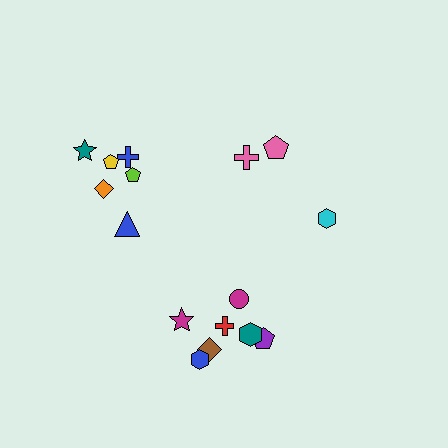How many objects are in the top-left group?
There are 6 objects.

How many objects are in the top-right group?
There are 3 objects.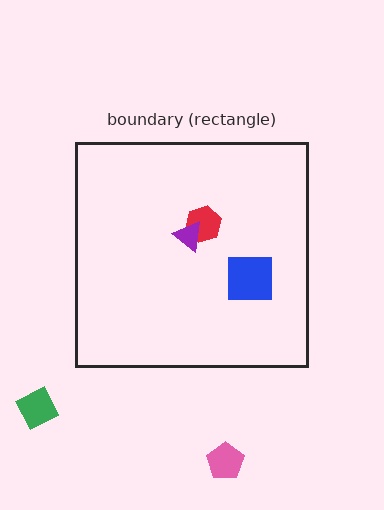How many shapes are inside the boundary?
3 inside, 2 outside.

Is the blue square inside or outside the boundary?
Inside.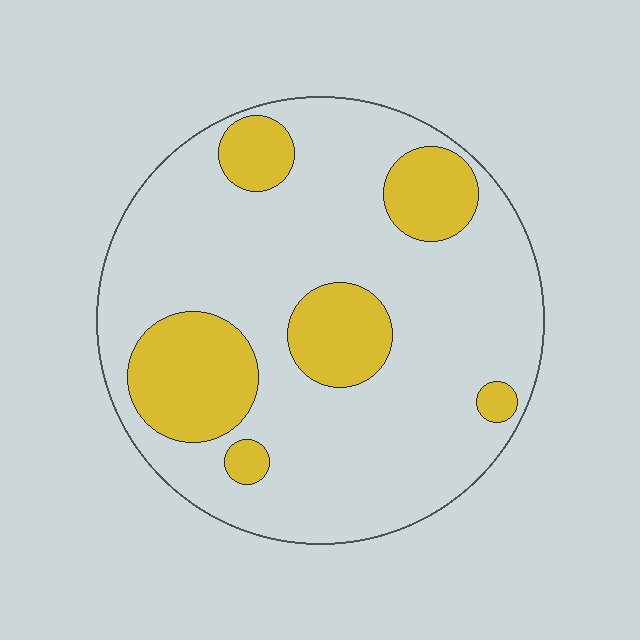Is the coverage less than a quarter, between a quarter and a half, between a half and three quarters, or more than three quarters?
Less than a quarter.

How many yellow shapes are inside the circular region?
6.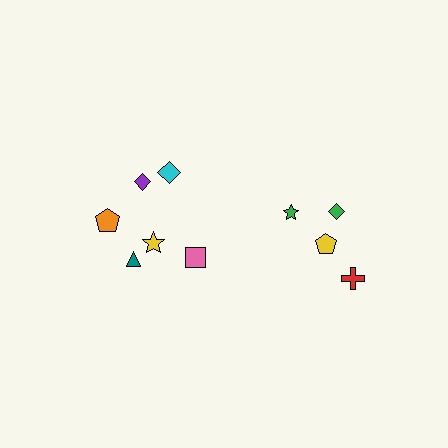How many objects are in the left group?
There are 6 objects.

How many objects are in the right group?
There are 4 objects.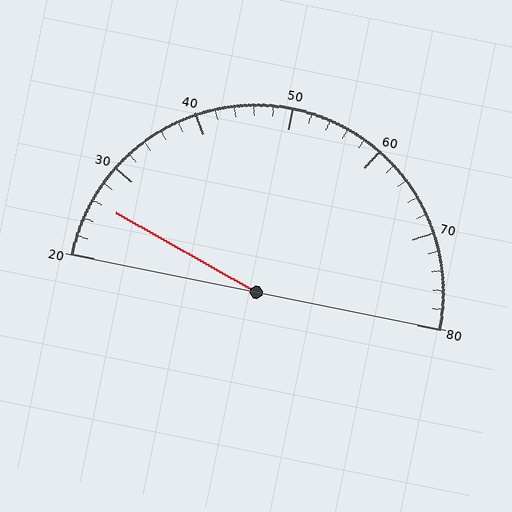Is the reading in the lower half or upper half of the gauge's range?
The reading is in the lower half of the range (20 to 80).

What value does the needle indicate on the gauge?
The needle indicates approximately 26.